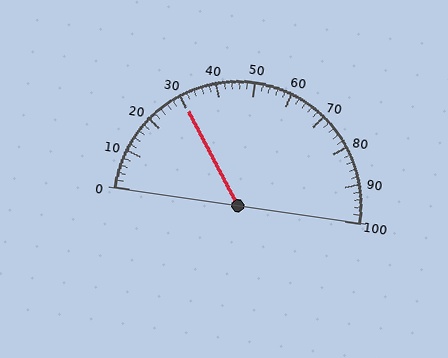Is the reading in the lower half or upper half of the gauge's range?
The reading is in the lower half of the range (0 to 100).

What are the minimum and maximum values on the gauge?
The gauge ranges from 0 to 100.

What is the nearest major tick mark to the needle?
The nearest major tick mark is 30.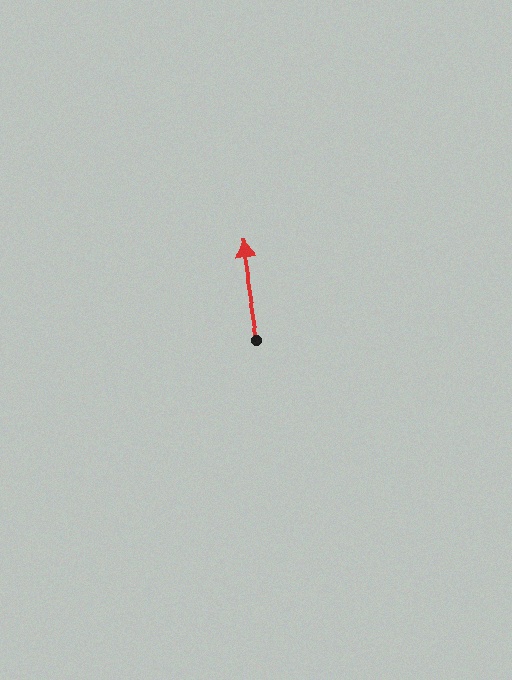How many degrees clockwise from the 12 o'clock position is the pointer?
Approximately 351 degrees.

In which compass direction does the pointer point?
North.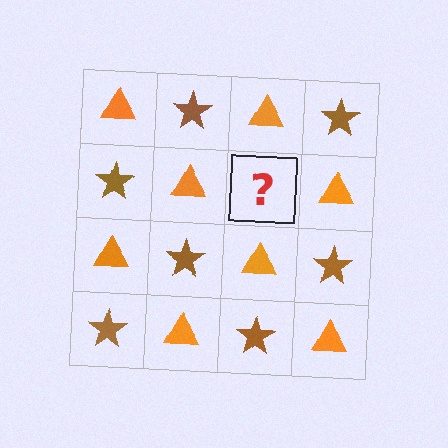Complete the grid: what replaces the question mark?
The question mark should be replaced with a brown star.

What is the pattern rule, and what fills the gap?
The rule is that it alternates orange triangle and brown star in a checkerboard pattern. The gap should be filled with a brown star.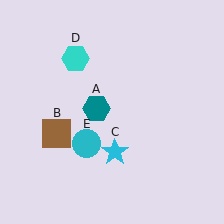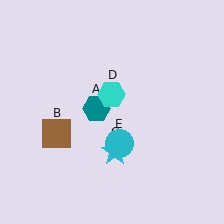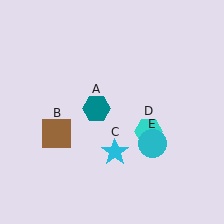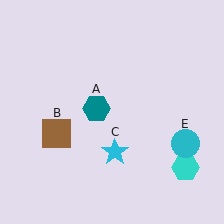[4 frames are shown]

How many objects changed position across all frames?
2 objects changed position: cyan hexagon (object D), cyan circle (object E).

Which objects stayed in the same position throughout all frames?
Teal hexagon (object A) and brown square (object B) and cyan star (object C) remained stationary.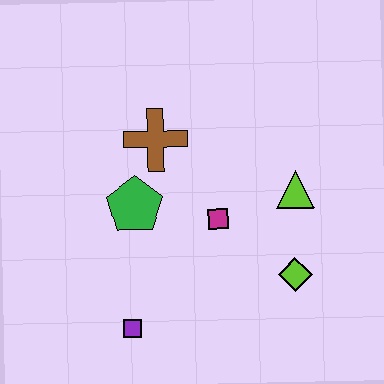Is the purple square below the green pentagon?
Yes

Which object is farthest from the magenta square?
The purple square is farthest from the magenta square.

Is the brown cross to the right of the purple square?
Yes